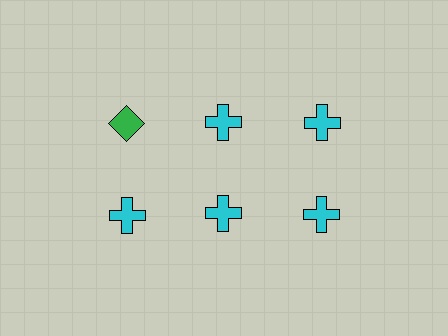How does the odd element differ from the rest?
It differs in both color (green instead of cyan) and shape (diamond instead of cross).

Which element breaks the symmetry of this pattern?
The green diamond in the top row, leftmost column breaks the symmetry. All other shapes are cyan crosses.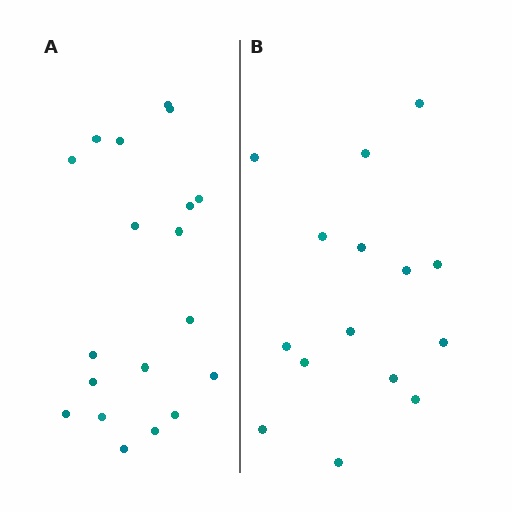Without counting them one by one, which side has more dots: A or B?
Region A (the left region) has more dots.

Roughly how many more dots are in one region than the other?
Region A has about 4 more dots than region B.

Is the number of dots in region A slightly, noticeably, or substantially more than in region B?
Region A has noticeably more, but not dramatically so. The ratio is roughly 1.3 to 1.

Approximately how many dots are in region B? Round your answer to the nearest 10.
About 20 dots. (The exact count is 15, which rounds to 20.)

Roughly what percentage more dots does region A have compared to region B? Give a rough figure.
About 25% more.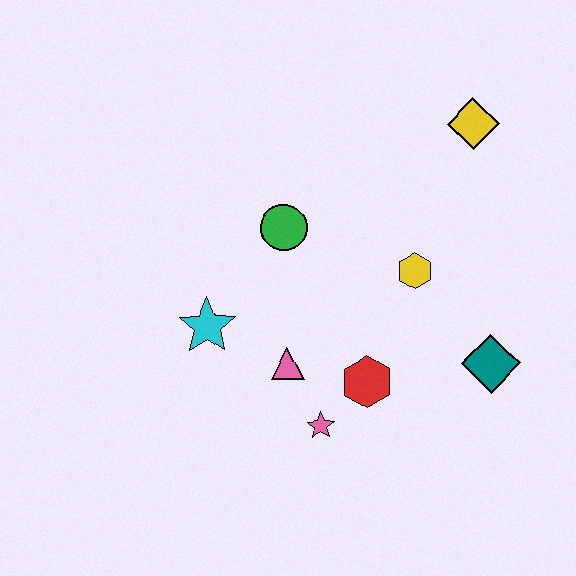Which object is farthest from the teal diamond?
The cyan star is farthest from the teal diamond.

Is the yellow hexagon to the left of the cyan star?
No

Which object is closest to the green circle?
The cyan star is closest to the green circle.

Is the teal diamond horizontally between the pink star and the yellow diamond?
No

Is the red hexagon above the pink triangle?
No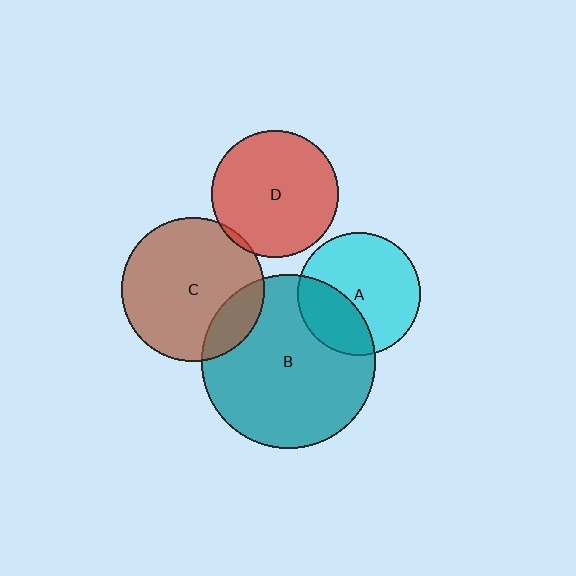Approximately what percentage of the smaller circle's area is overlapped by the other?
Approximately 35%.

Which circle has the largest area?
Circle B (teal).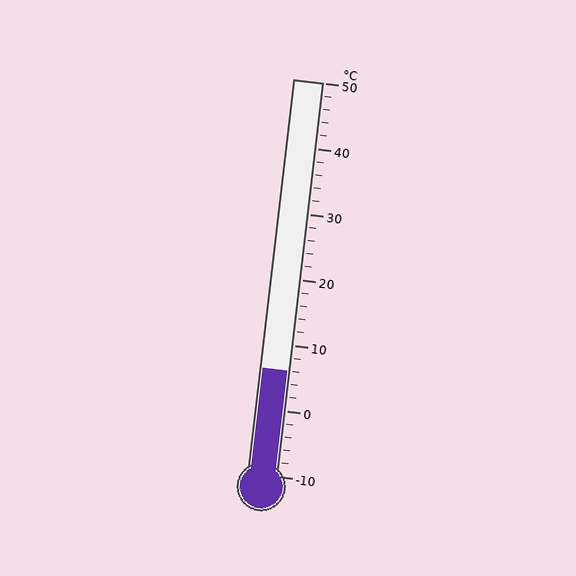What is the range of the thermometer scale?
The thermometer scale ranges from -10°C to 50°C.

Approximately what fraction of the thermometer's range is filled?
The thermometer is filled to approximately 25% of its range.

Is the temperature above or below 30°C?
The temperature is below 30°C.